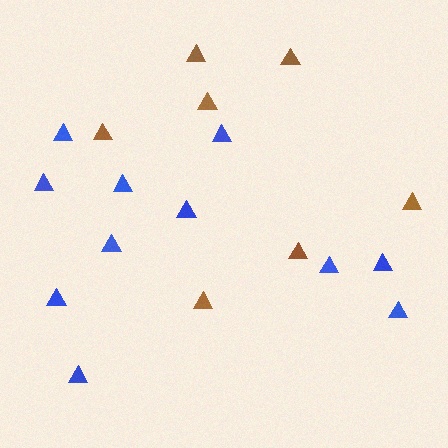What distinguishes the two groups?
There are 2 groups: one group of brown triangles (7) and one group of blue triangles (11).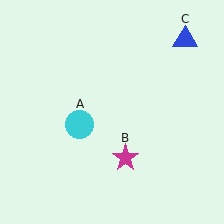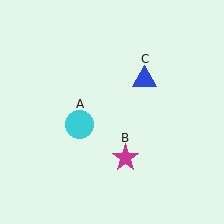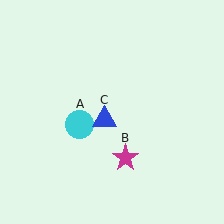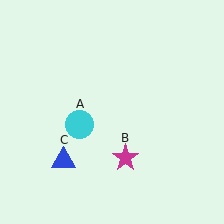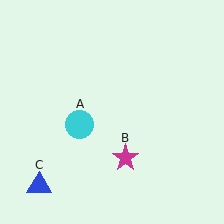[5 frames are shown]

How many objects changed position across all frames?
1 object changed position: blue triangle (object C).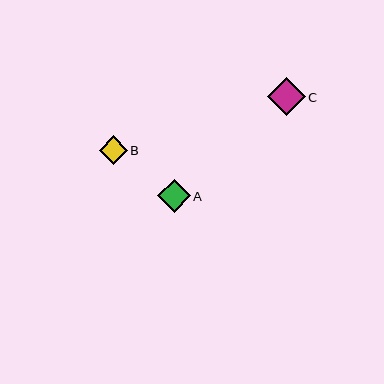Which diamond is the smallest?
Diamond B is the smallest with a size of approximately 28 pixels.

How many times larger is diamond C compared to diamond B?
Diamond C is approximately 1.3 times the size of diamond B.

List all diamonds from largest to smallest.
From largest to smallest: C, A, B.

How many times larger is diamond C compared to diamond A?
Diamond C is approximately 1.2 times the size of diamond A.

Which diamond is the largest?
Diamond C is the largest with a size of approximately 38 pixels.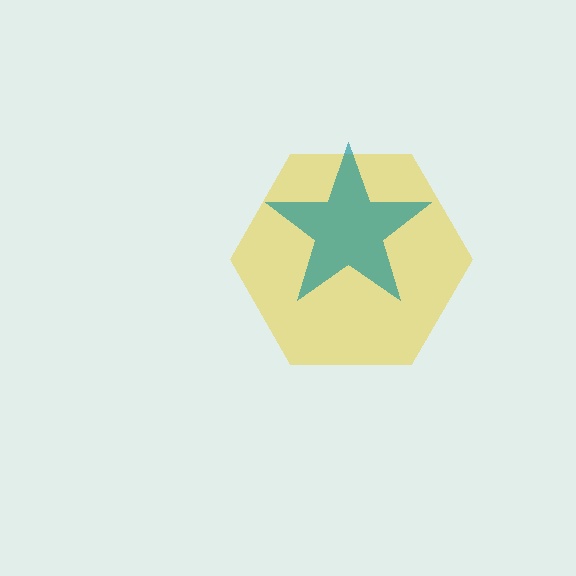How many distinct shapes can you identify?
There are 2 distinct shapes: a yellow hexagon, a teal star.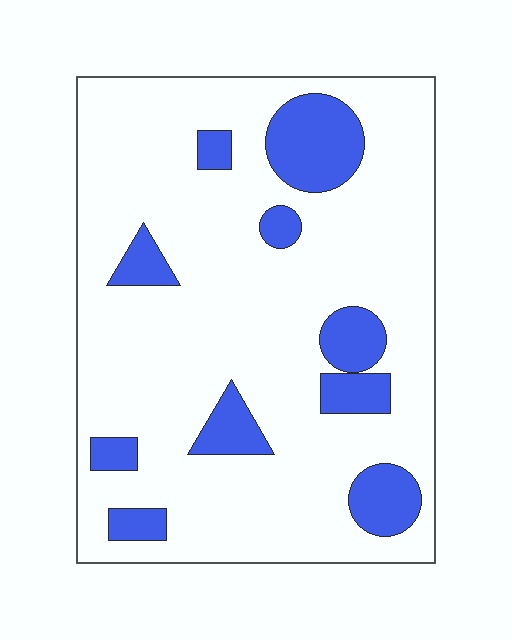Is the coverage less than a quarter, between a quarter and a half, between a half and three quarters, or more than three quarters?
Less than a quarter.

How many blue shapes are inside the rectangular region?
10.